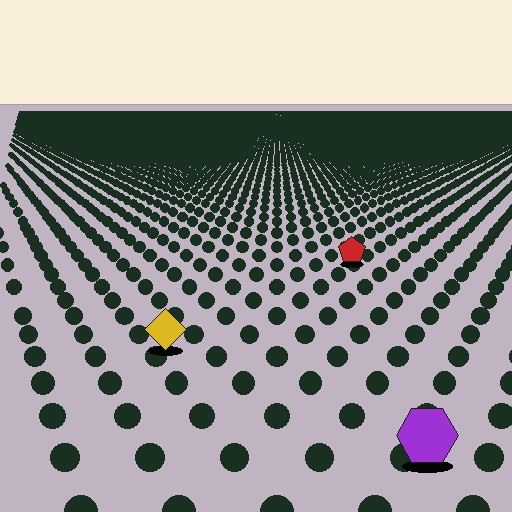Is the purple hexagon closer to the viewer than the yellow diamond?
Yes. The purple hexagon is closer — you can tell from the texture gradient: the ground texture is coarser near it.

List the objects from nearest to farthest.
From nearest to farthest: the purple hexagon, the yellow diamond, the red pentagon.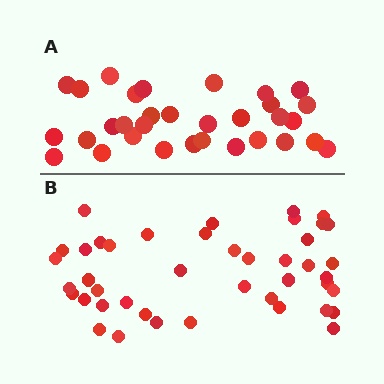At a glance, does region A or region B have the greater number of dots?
Region B (the bottom region) has more dots.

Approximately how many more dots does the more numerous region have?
Region B has roughly 12 or so more dots than region A.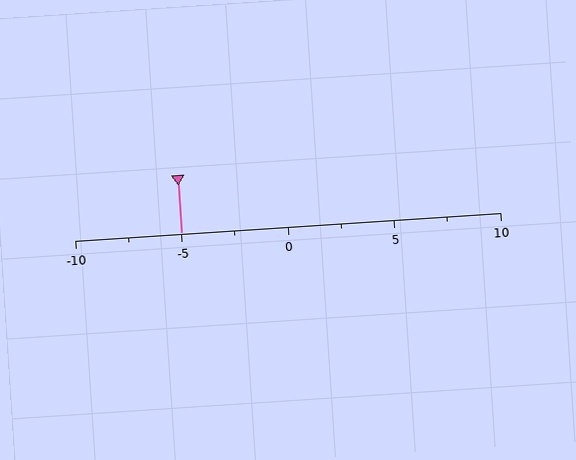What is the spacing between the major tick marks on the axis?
The major ticks are spaced 5 apart.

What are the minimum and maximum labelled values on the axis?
The axis runs from -10 to 10.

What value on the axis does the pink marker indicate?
The marker indicates approximately -5.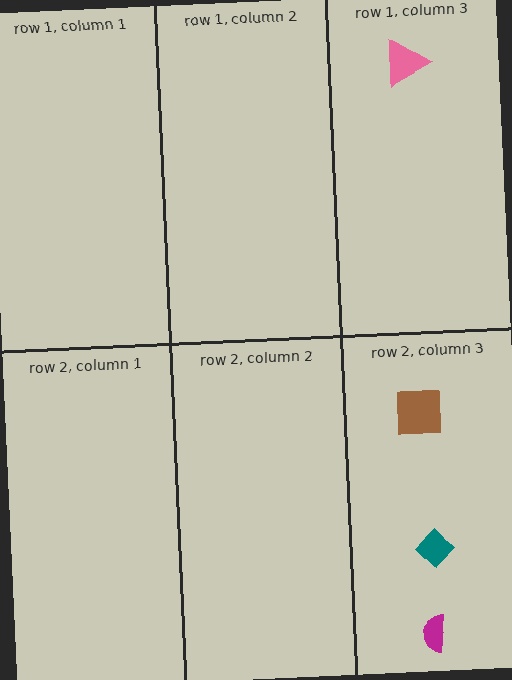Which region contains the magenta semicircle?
The row 2, column 3 region.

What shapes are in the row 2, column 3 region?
The brown square, the magenta semicircle, the teal diamond.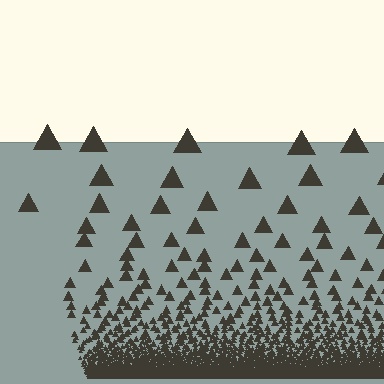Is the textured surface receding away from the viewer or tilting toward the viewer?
The surface appears to tilt toward the viewer. Texture elements get larger and sparser toward the top.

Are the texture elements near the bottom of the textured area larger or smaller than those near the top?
Smaller. The gradient is inverted — elements near the bottom are smaller and denser.